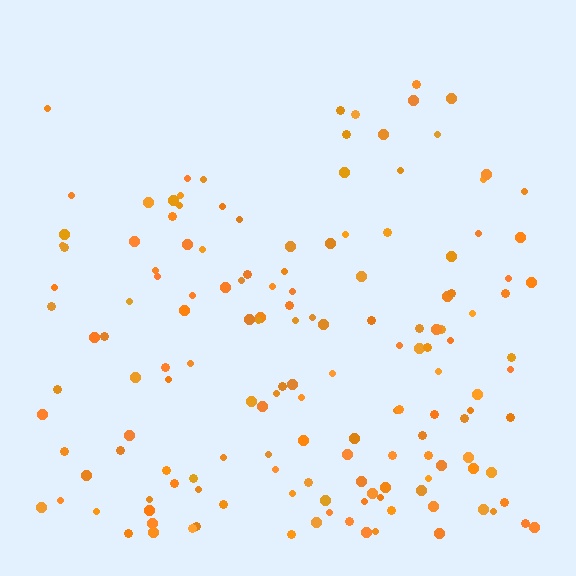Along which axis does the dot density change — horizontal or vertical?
Vertical.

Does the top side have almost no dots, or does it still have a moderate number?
Still a moderate number, just noticeably fewer than the bottom.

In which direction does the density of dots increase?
From top to bottom, with the bottom side densest.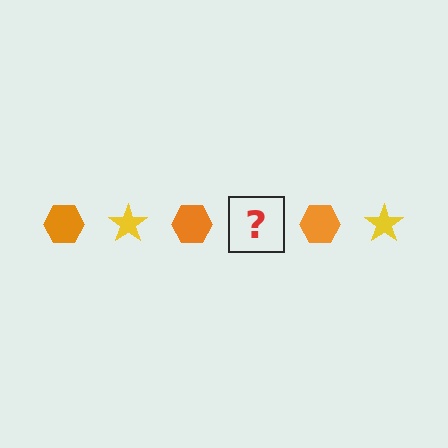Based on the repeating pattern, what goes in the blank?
The blank should be a yellow star.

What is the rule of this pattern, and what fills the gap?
The rule is that the pattern alternates between orange hexagon and yellow star. The gap should be filled with a yellow star.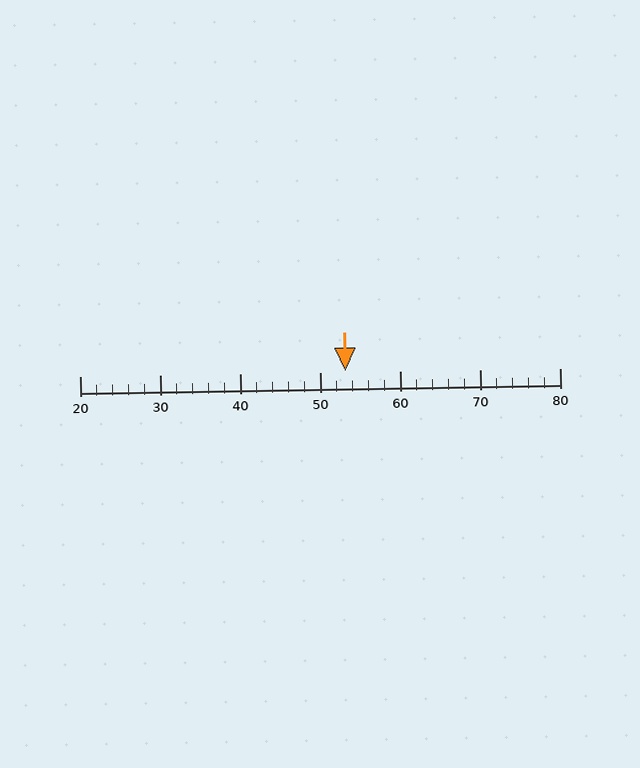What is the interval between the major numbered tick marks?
The major tick marks are spaced 10 units apart.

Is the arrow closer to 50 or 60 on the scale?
The arrow is closer to 50.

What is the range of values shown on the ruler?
The ruler shows values from 20 to 80.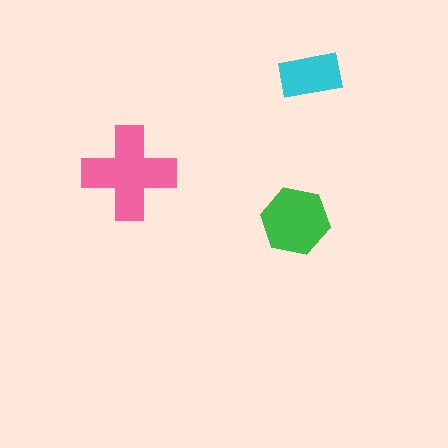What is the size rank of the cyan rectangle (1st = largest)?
3rd.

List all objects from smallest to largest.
The cyan rectangle, the green hexagon, the pink cross.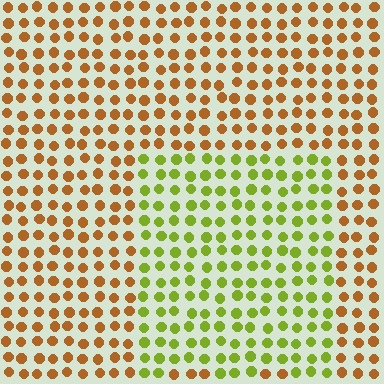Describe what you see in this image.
The image is filled with small brown elements in a uniform arrangement. A rectangle-shaped region is visible where the elements are tinted to a slightly different hue, forming a subtle color boundary.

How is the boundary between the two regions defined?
The boundary is defined purely by a slight shift in hue (about 54 degrees). Spacing, size, and orientation are identical on both sides.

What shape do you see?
I see a rectangle.